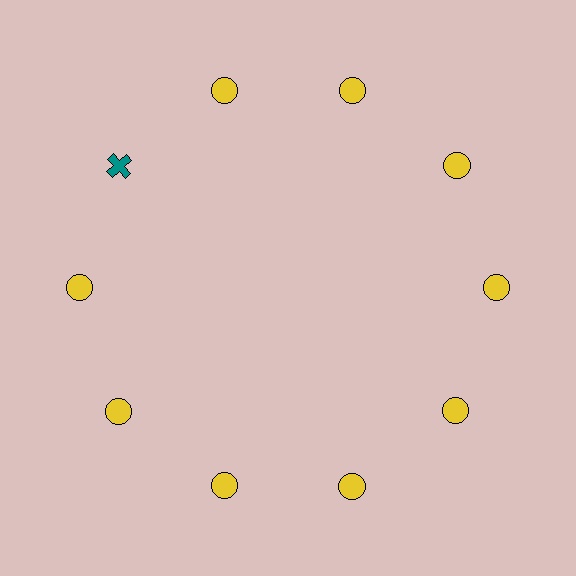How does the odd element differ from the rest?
It differs in both color (teal instead of yellow) and shape (cross instead of circle).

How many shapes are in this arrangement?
There are 10 shapes arranged in a ring pattern.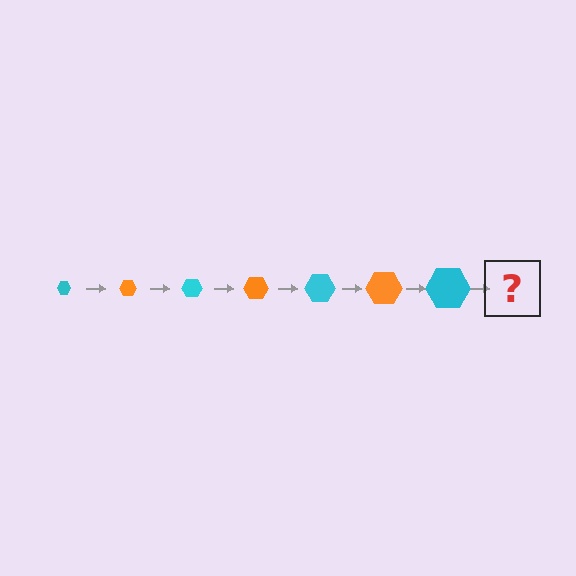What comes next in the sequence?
The next element should be an orange hexagon, larger than the previous one.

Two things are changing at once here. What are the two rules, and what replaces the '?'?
The two rules are that the hexagon grows larger each step and the color cycles through cyan and orange. The '?' should be an orange hexagon, larger than the previous one.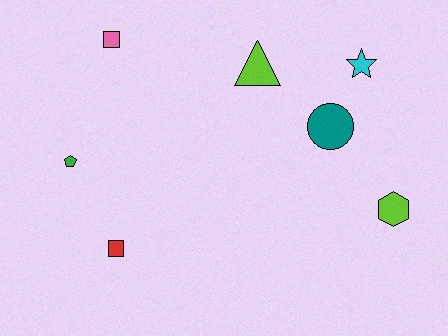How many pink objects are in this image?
There is 1 pink object.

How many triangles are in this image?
There is 1 triangle.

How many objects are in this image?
There are 7 objects.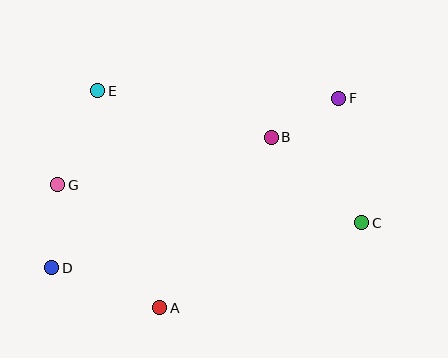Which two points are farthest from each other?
Points D and F are farthest from each other.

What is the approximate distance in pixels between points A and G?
The distance between A and G is approximately 160 pixels.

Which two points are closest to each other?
Points B and F are closest to each other.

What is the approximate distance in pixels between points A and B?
The distance between A and B is approximately 204 pixels.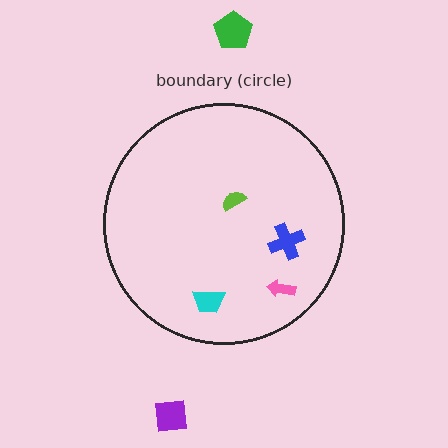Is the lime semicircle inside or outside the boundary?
Inside.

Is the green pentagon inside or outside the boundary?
Outside.